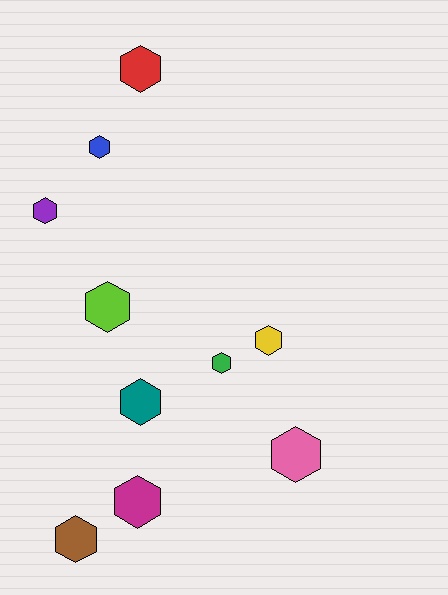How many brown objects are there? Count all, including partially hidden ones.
There is 1 brown object.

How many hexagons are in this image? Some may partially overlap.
There are 10 hexagons.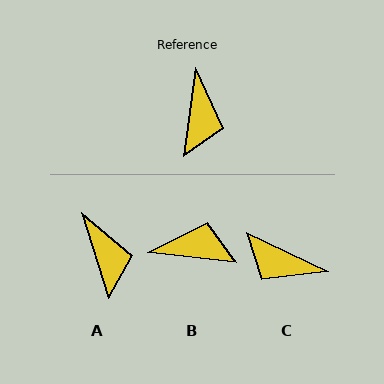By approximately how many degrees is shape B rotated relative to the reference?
Approximately 91 degrees counter-clockwise.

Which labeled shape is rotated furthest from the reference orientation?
C, about 107 degrees away.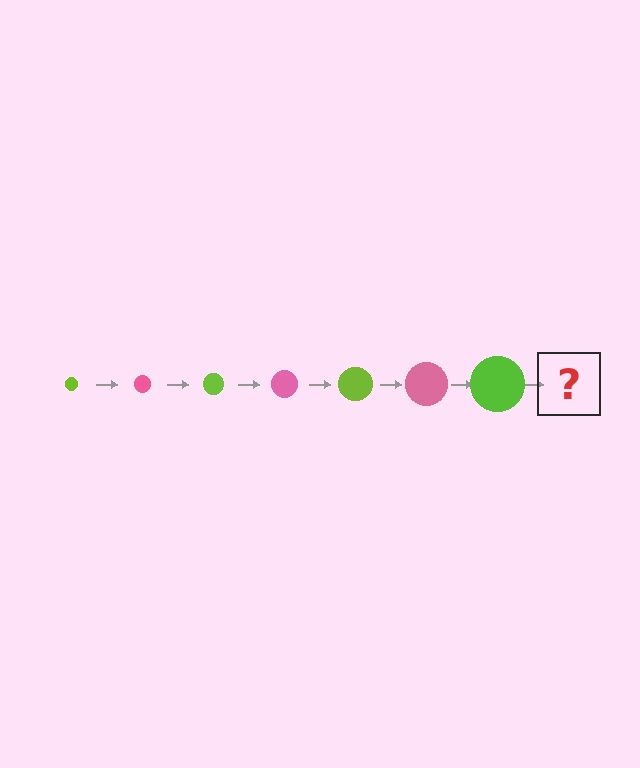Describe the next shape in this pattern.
It should be a pink circle, larger than the previous one.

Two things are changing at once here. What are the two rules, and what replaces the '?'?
The two rules are that the circle grows larger each step and the color cycles through lime and pink. The '?' should be a pink circle, larger than the previous one.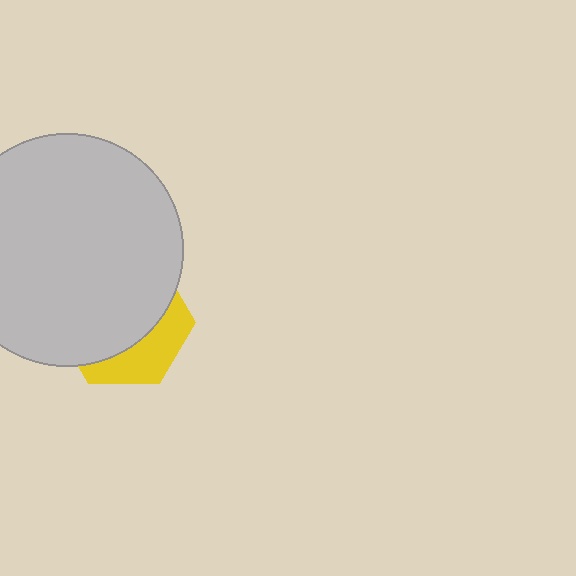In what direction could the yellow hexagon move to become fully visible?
The yellow hexagon could move down. That would shift it out from behind the light gray circle entirely.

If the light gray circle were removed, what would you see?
You would see the complete yellow hexagon.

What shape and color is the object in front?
The object in front is a light gray circle.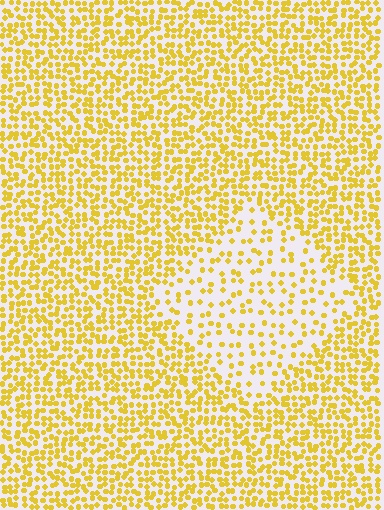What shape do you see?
I see a diamond.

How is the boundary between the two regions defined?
The boundary is defined by a change in element density (approximately 2.3x ratio). All elements are the same color, size, and shape.